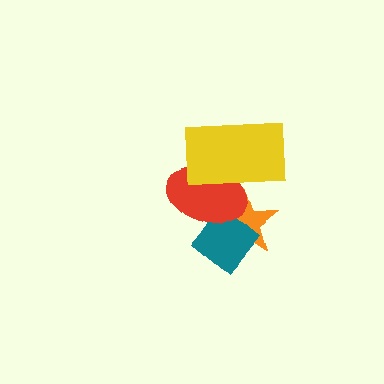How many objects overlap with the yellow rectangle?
2 objects overlap with the yellow rectangle.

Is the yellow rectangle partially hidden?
No, no other shape covers it.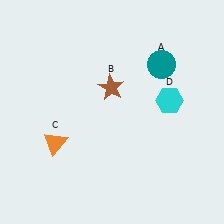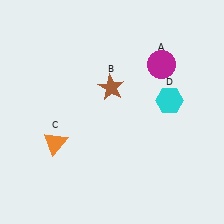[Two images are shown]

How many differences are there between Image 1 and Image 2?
There is 1 difference between the two images.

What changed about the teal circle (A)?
In Image 1, A is teal. In Image 2, it changed to magenta.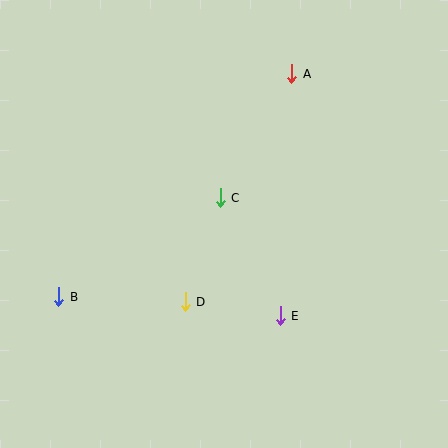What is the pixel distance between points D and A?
The distance between D and A is 251 pixels.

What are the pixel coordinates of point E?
Point E is at (280, 316).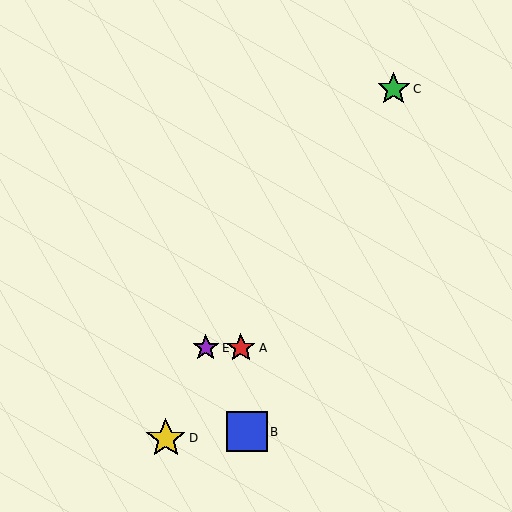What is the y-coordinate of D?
Object D is at y≈438.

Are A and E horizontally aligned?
Yes, both are at y≈348.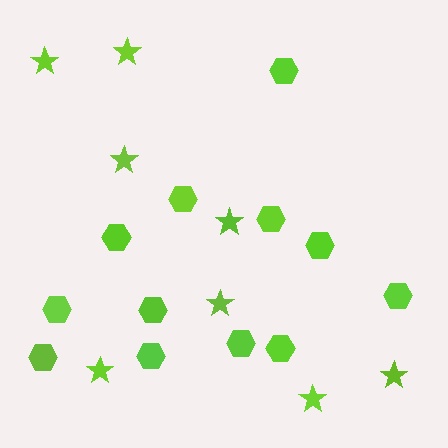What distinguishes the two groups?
There are 2 groups: one group of hexagons (12) and one group of stars (8).